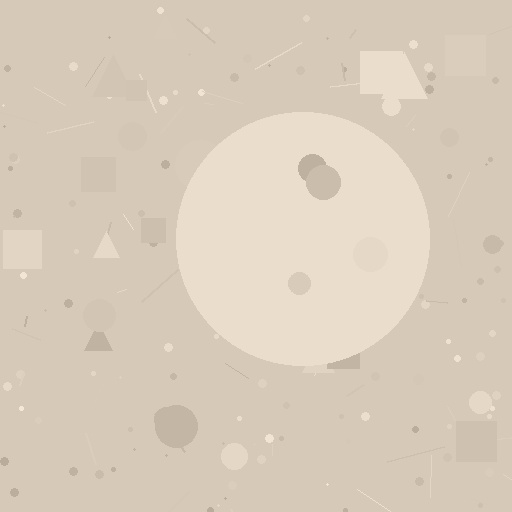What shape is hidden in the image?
A circle is hidden in the image.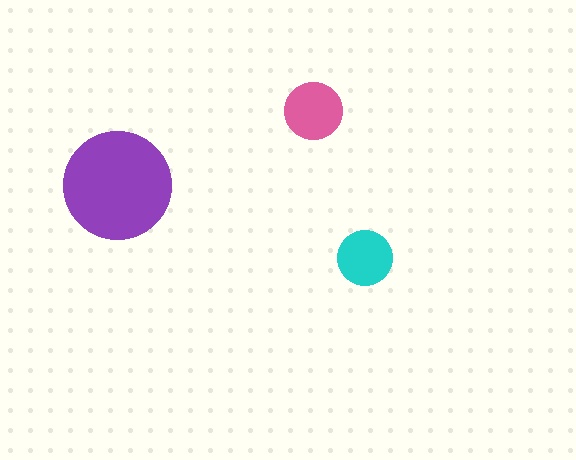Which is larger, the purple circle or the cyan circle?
The purple one.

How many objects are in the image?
There are 3 objects in the image.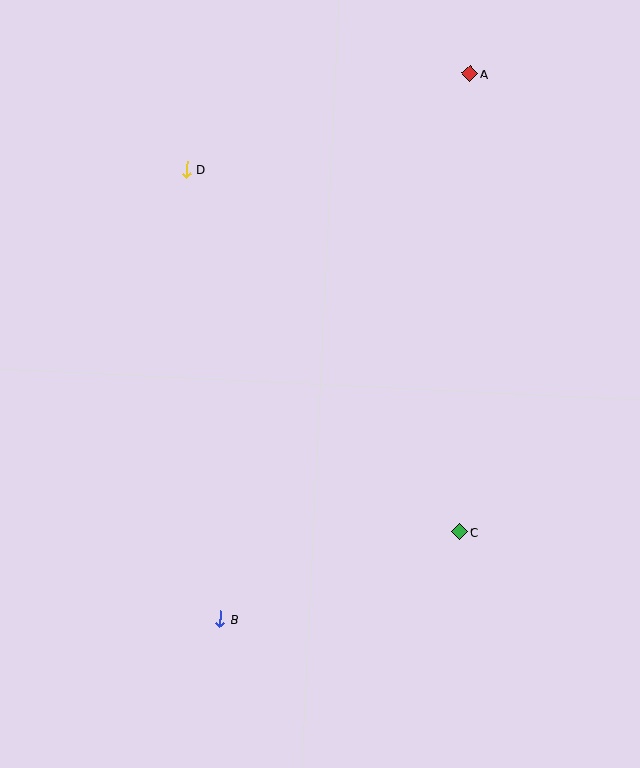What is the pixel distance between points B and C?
The distance between B and C is 255 pixels.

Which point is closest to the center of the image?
Point C at (460, 532) is closest to the center.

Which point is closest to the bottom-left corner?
Point B is closest to the bottom-left corner.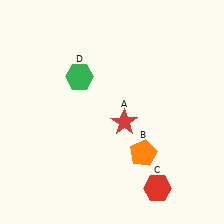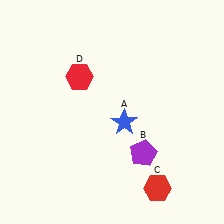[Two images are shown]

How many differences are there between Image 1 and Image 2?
There are 3 differences between the two images.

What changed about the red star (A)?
In Image 1, A is red. In Image 2, it changed to blue.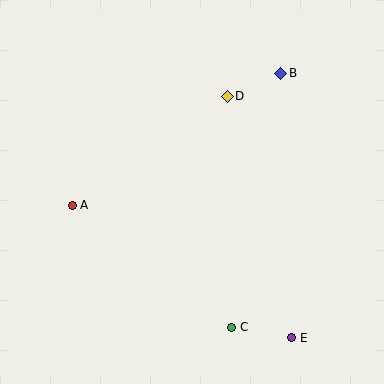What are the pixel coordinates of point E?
Point E is at (292, 338).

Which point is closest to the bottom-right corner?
Point E is closest to the bottom-right corner.